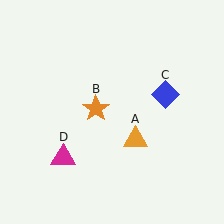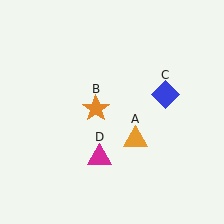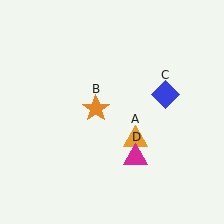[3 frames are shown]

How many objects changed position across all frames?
1 object changed position: magenta triangle (object D).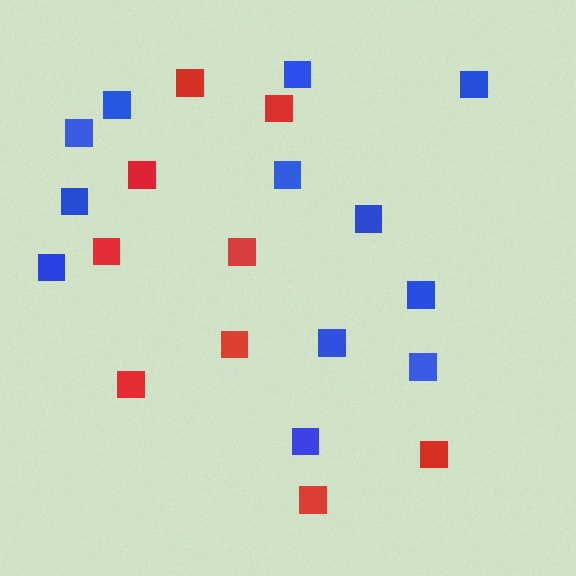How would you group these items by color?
There are 2 groups: one group of red squares (9) and one group of blue squares (12).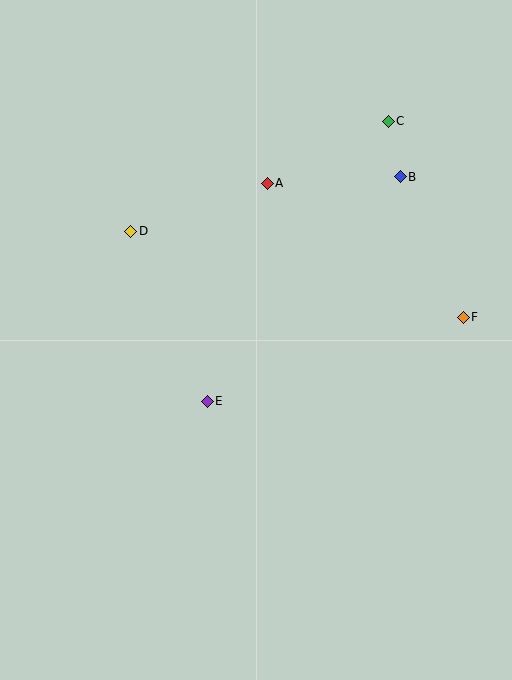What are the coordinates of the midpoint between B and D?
The midpoint between B and D is at (266, 204).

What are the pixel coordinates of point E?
Point E is at (207, 401).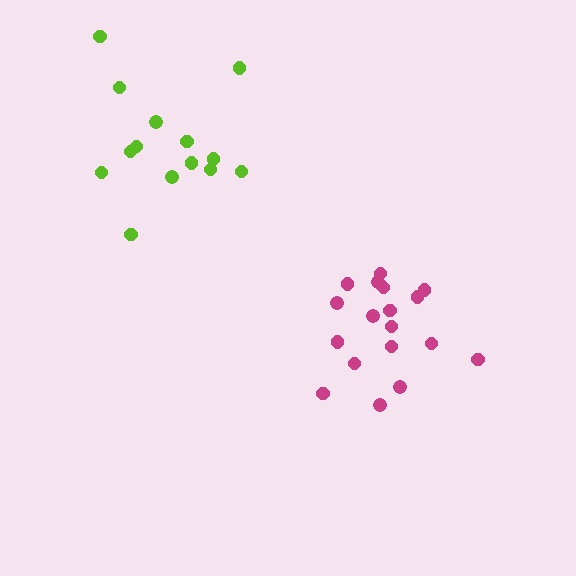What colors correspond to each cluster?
The clusters are colored: magenta, lime.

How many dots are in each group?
Group 1: 18 dots, Group 2: 14 dots (32 total).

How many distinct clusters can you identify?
There are 2 distinct clusters.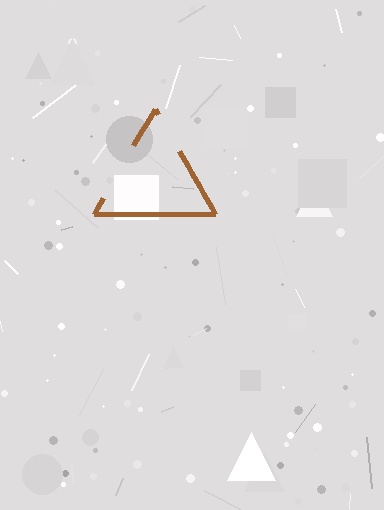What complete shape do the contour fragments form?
The contour fragments form a triangle.